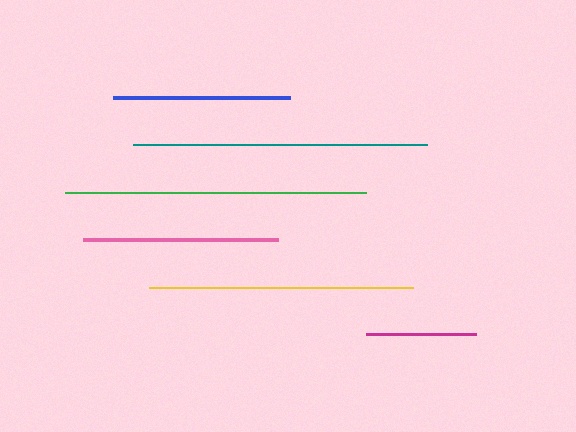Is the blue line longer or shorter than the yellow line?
The yellow line is longer than the blue line.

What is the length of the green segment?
The green segment is approximately 301 pixels long.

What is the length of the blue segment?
The blue segment is approximately 177 pixels long.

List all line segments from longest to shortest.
From longest to shortest: green, teal, yellow, pink, blue, magenta.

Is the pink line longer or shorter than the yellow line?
The yellow line is longer than the pink line.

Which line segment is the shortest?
The magenta line is the shortest at approximately 109 pixels.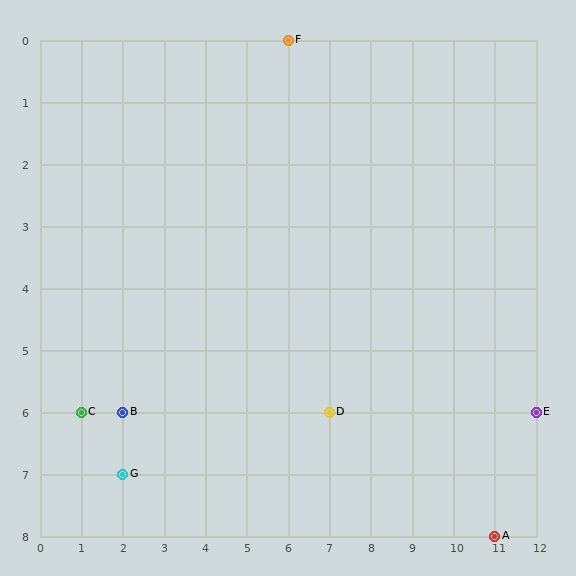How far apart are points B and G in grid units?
Points B and G are 1 row apart.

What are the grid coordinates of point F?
Point F is at grid coordinates (6, 0).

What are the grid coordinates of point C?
Point C is at grid coordinates (1, 6).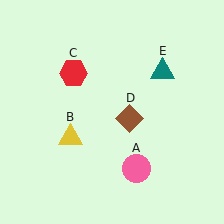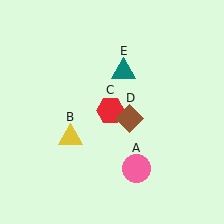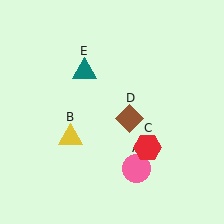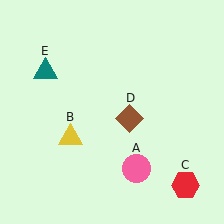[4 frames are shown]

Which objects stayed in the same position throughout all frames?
Pink circle (object A) and yellow triangle (object B) and brown diamond (object D) remained stationary.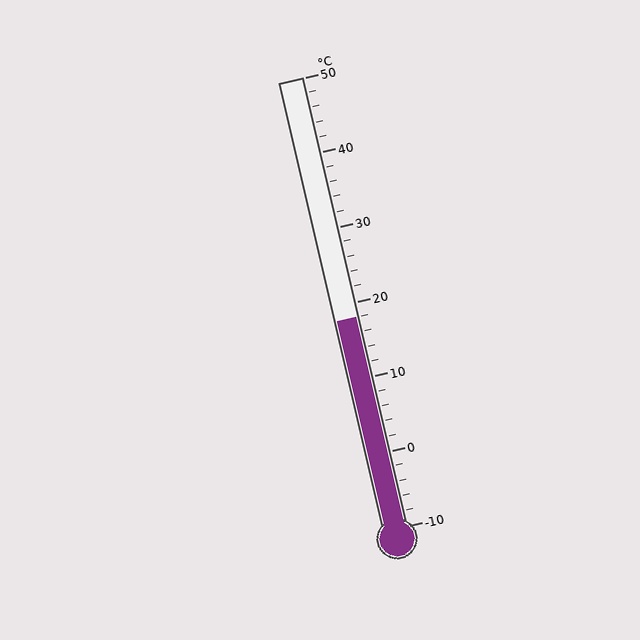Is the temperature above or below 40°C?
The temperature is below 40°C.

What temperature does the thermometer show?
The thermometer shows approximately 18°C.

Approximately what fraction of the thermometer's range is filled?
The thermometer is filled to approximately 45% of its range.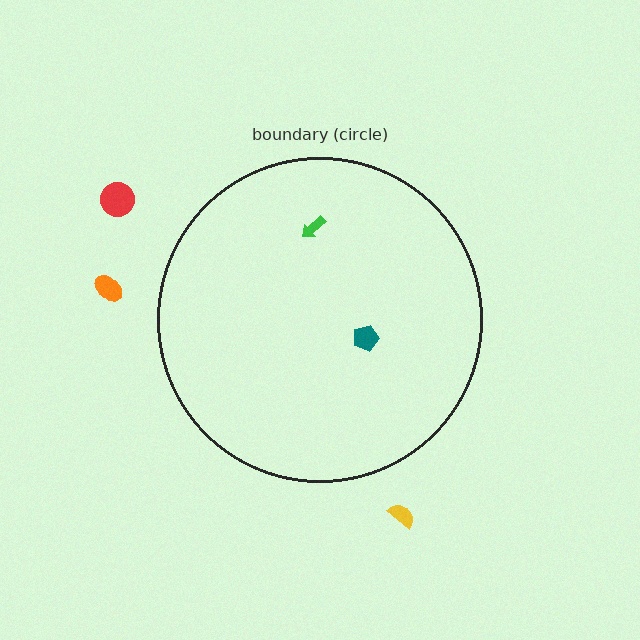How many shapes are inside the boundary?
2 inside, 3 outside.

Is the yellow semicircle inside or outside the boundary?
Outside.